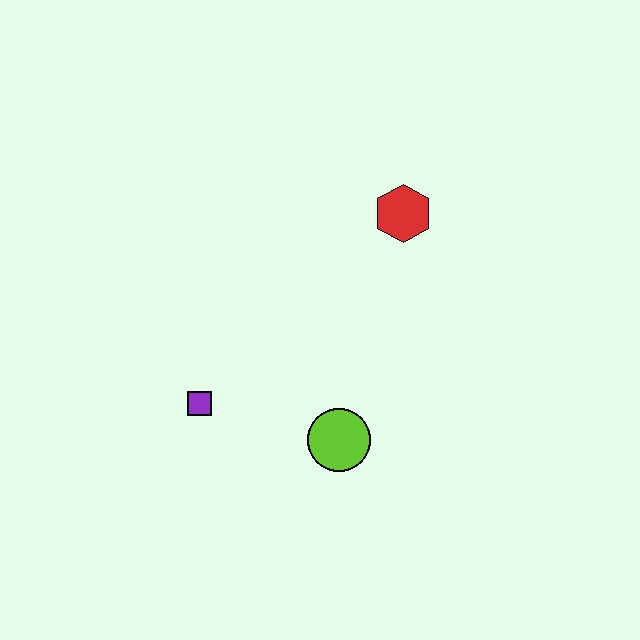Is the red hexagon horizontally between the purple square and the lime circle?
No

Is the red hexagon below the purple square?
No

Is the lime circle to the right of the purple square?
Yes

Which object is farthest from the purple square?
The red hexagon is farthest from the purple square.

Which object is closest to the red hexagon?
The lime circle is closest to the red hexagon.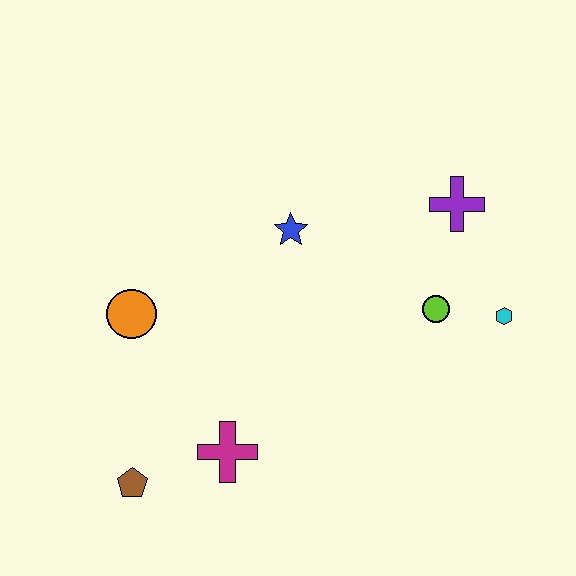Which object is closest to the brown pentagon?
The magenta cross is closest to the brown pentagon.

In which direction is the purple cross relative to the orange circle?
The purple cross is to the right of the orange circle.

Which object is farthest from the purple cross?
The brown pentagon is farthest from the purple cross.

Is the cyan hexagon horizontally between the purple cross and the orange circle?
No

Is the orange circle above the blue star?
No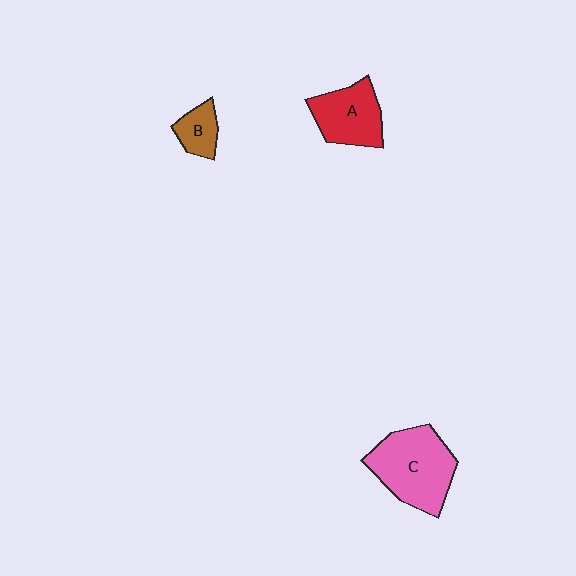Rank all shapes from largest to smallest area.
From largest to smallest: C (pink), A (red), B (brown).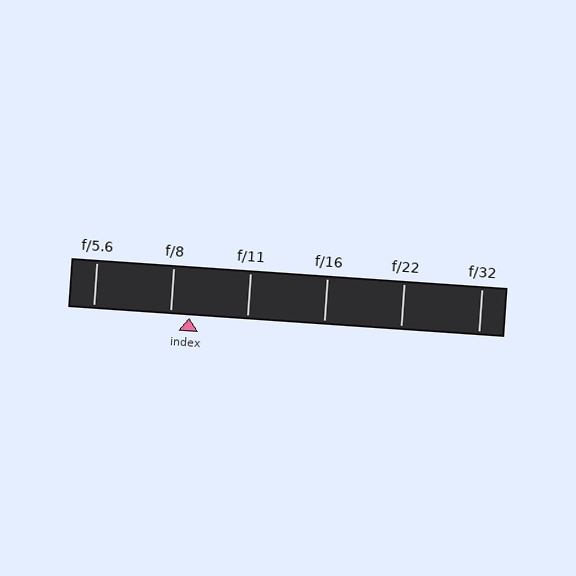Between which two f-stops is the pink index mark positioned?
The index mark is between f/8 and f/11.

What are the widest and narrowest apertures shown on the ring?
The widest aperture shown is f/5.6 and the narrowest is f/32.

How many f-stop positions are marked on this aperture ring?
There are 6 f-stop positions marked.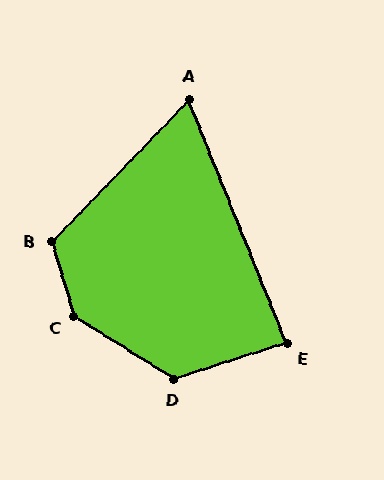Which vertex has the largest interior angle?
C, at approximately 139 degrees.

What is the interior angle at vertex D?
Approximately 130 degrees (obtuse).